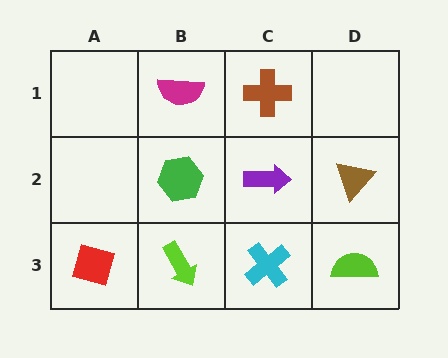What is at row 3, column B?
A lime arrow.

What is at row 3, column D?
A lime semicircle.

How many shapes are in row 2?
3 shapes.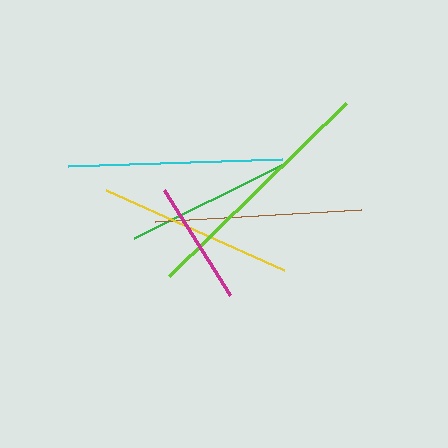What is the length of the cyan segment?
The cyan segment is approximately 214 pixels long.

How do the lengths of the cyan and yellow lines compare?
The cyan and yellow lines are approximately the same length.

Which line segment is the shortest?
The magenta line is the shortest at approximately 124 pixels.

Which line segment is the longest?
The lime line is the longest at approximately 248 pixels.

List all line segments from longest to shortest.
From longest to shortest: lime, cyan, brown, yellow, green, magenta.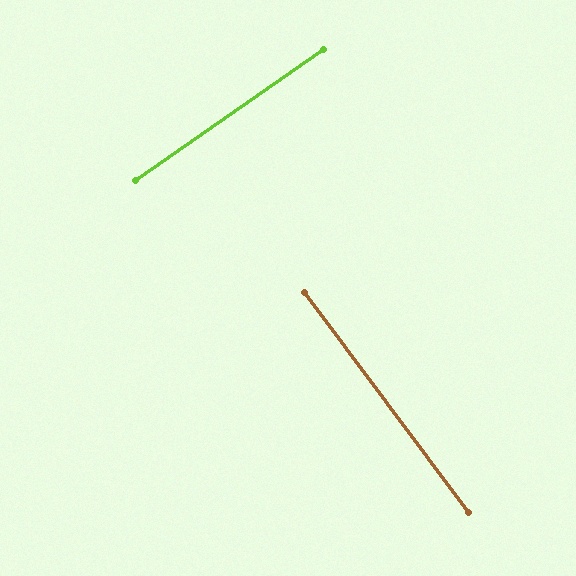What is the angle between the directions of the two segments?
Approximately 88 degrees.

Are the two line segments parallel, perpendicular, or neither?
Perpendicular — they meet at approximately 88°.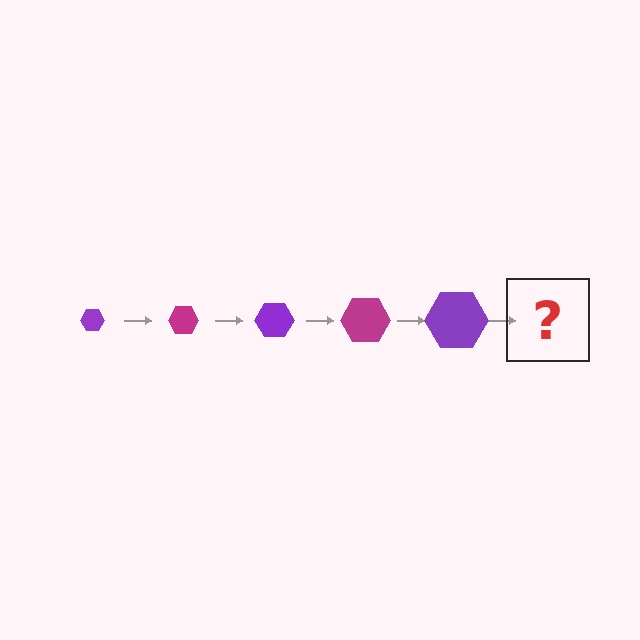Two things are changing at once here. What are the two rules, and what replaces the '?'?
The two rules are that the hexagon grows larger each step and the color cycles through purple and magenta. The '?' should be a magenta hexagon, larger than the previous one.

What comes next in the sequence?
The next element should be a magenta hexagon, larger than the previous one.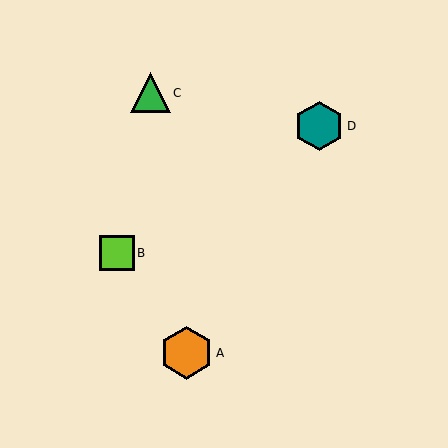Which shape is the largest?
The orange hexagon (labeled A) is the largest.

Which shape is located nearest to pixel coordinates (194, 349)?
The orange hexagon (labeled A) at (186, 353) is nearest to that location.